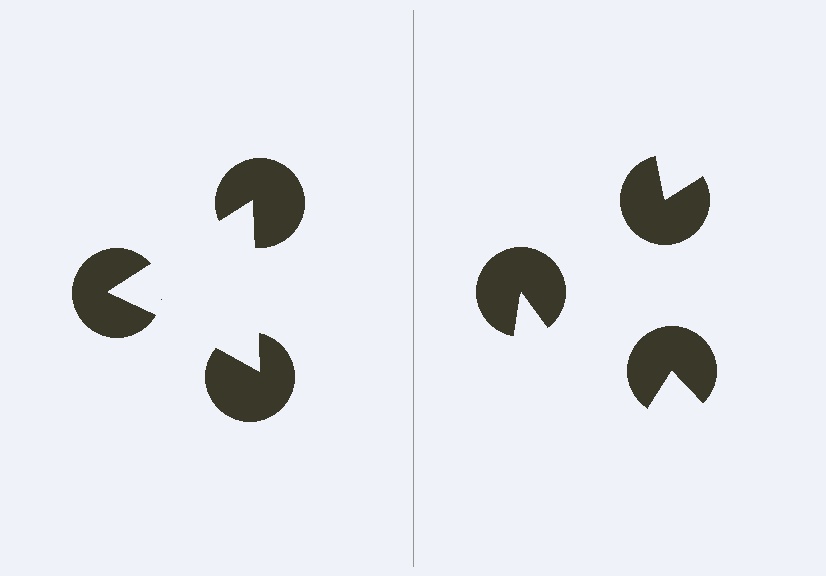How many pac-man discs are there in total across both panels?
6 — 3 on each side.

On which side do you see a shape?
An illusory triangle appears on the left side. On the right side the wedge cuts are rotated, so no coherent shape forms.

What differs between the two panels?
The pac-man discs are positioned identically on both sides; only the wedge orientations differ. On the left they align to a triangle; on the right they are misaligned.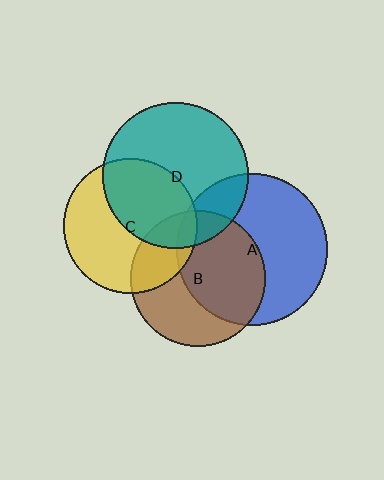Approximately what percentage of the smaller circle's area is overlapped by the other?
Approximately 25%.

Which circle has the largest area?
Circle A (blue).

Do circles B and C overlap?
Yes.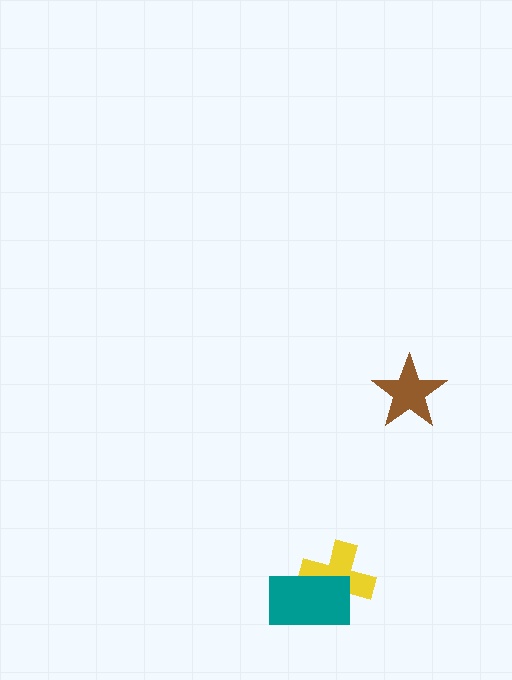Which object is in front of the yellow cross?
The teal rectangle is in front of the yellow cross.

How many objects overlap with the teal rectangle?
1 object overlaps with the teal rectangle.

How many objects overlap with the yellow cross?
1 object overlaps with the yellow cross.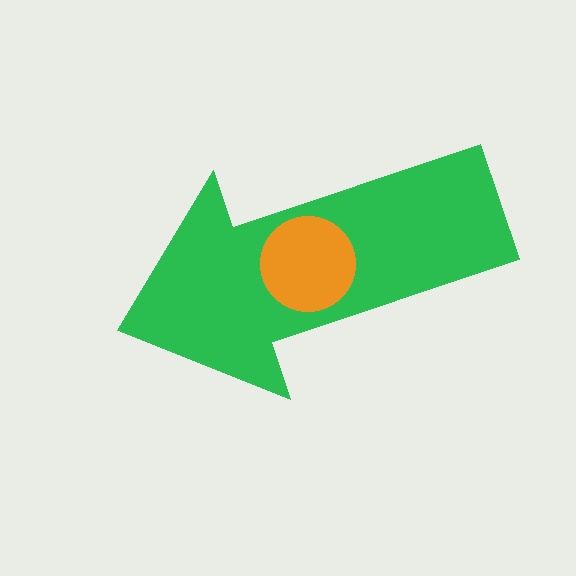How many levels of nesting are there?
2.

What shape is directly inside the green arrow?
The orange circle.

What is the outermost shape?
The green arrow.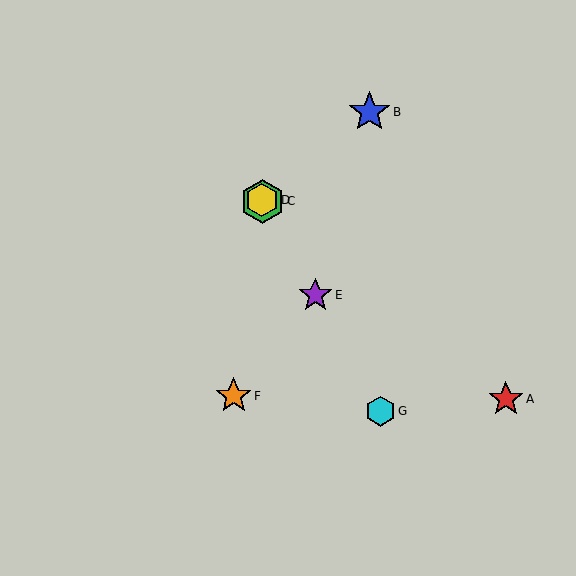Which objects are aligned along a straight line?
Objects C, D, E, G are aligned along a straight line.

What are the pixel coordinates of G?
Object G is at (381, 411).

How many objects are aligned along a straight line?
4 objects (C, D, E, G) are aligned along a straight line.